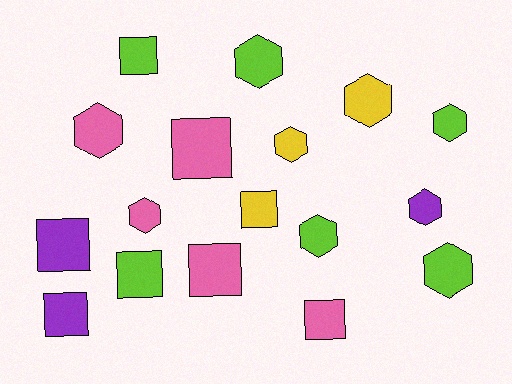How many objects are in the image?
There are 17 objects.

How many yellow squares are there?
There is 1 yellow square.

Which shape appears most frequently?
Hexagon, with 9 objects.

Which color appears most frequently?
Lime, with 6 objects.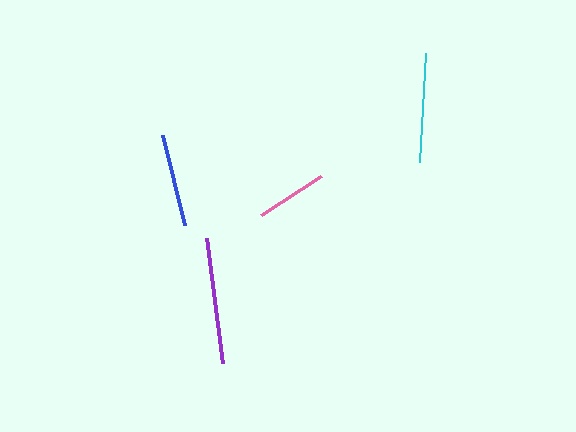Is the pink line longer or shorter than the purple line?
The purple line is longer than the pink line.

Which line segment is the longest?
The purple line is the longest at approximately 126 pixels.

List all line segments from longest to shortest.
From longest to shortest: purple, cyan, blue, pink.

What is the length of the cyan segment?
The cyan segment is approximately 108 pixels long.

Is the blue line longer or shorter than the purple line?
The purple line is longer than the blue line.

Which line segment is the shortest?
The pink line is the shortest at approximately 72 pixels.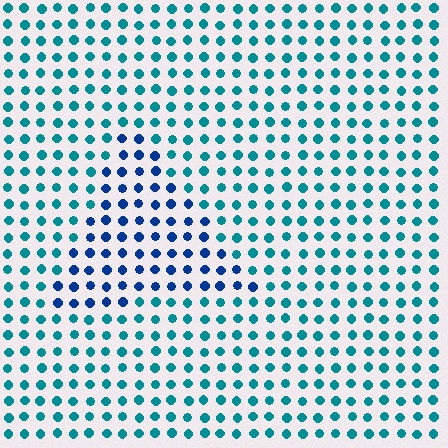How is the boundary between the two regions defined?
The boundary is defined purely by a slight shift in hue (about 36 degrees). Spacing, size, and orientation are identical on both sides.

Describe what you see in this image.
The image is filled with small teal elements in a uniform arrangement. A triangle-shaped region is visible where the elements are tinted to a slightly different hue, forming a subtle color boundary.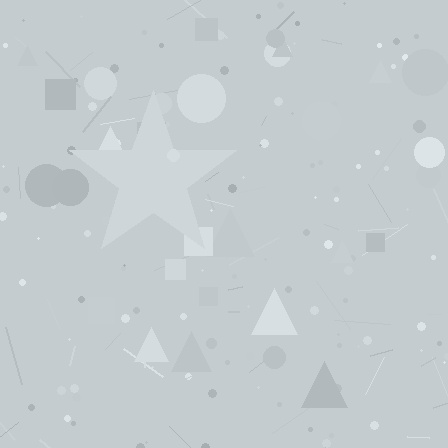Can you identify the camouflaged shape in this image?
The camouflaged shape is a star.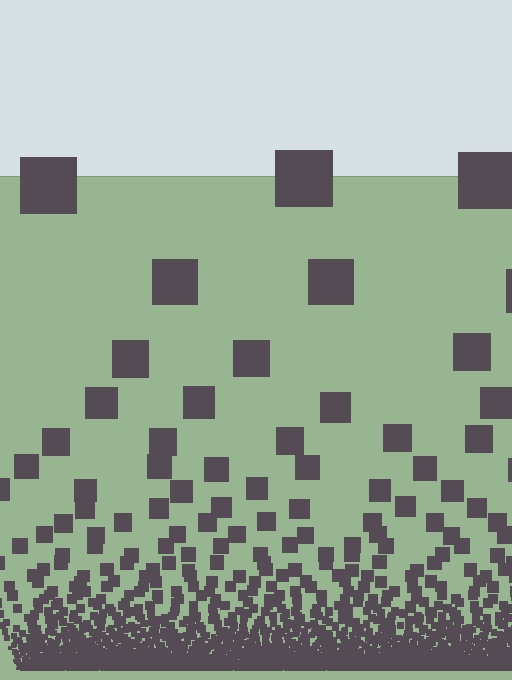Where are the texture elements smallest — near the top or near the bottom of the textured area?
Near the bottom.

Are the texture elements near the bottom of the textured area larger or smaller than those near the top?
Smaller. The gradient is inverted — elements near the bottom are smaller and denser.